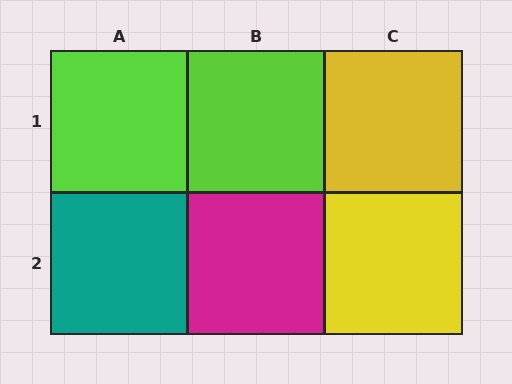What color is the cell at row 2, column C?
Yellow.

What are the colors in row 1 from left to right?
Lime, lime, yellow.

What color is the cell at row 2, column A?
Teal.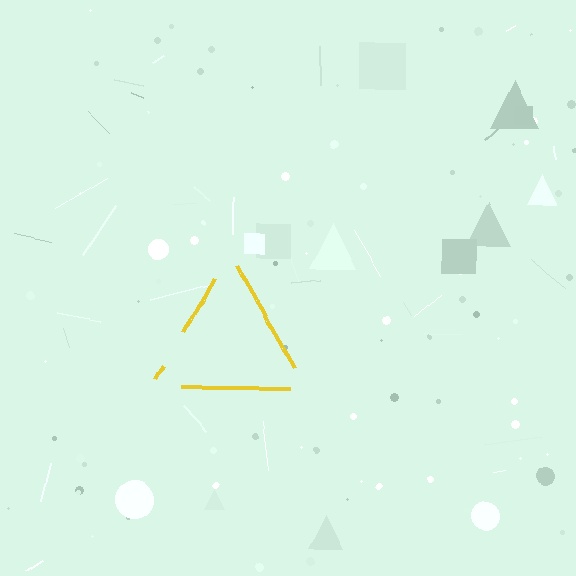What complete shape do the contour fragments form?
The contour fragments form a triangle.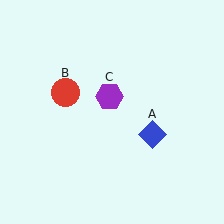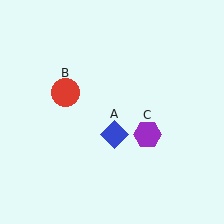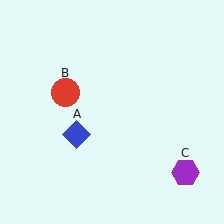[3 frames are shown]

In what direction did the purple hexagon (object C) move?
The purple hexagon (object C) moved down and to the right.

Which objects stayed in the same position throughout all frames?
Red circle (object B) remained stationary.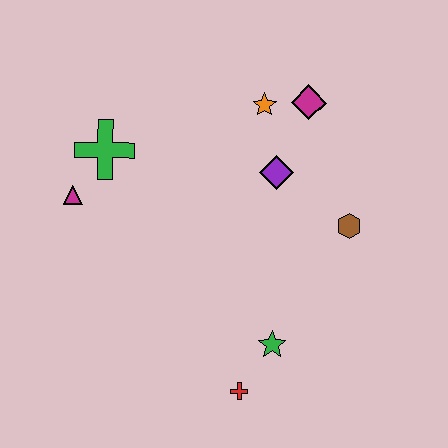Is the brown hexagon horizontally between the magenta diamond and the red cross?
No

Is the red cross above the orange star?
No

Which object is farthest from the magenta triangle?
The brown hexagon is farthest from the magenta triangle.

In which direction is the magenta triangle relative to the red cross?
The magenta triangle is above the red cross.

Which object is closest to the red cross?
The green star is closest to the red cross.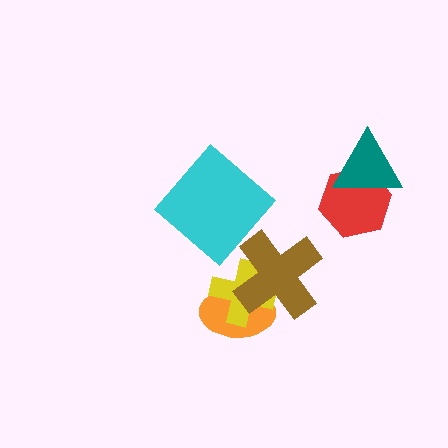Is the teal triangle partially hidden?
No, no other shape covers it.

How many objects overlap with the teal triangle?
1 object overlaps with the teal triangle.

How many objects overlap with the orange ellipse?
2 objects overlap with the orange ellipse.